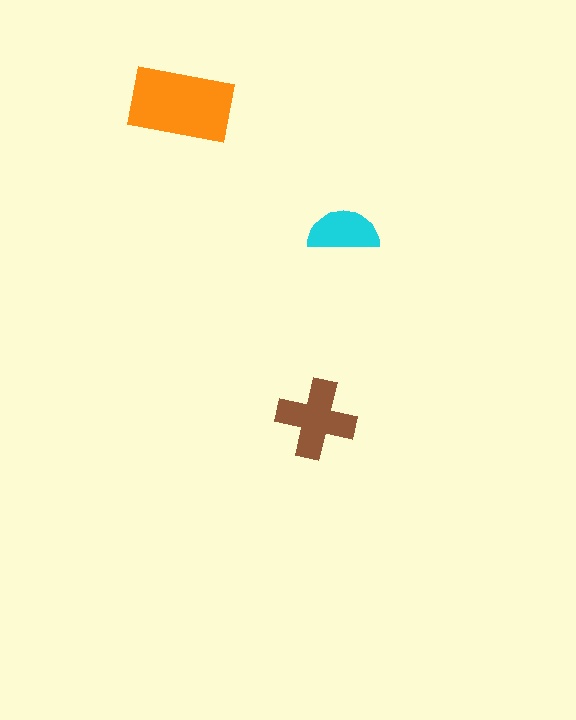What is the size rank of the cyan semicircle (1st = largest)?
3rd.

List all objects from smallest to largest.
The cyan semicircle, the brown cross, the orange rectangle.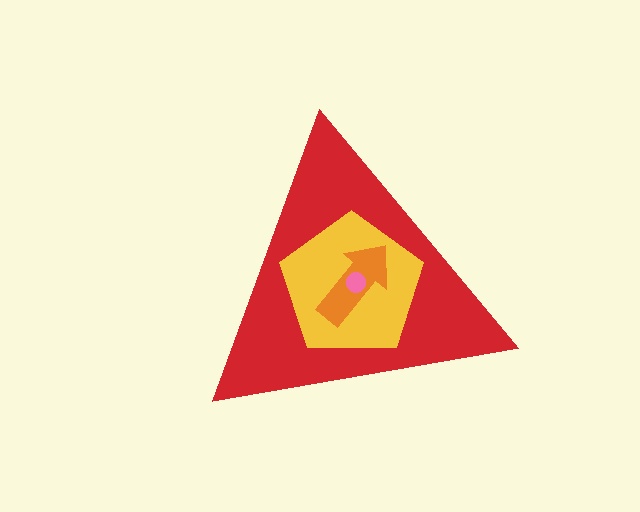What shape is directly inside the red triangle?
The yellow pentagon.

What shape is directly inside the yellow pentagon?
The orange arrow.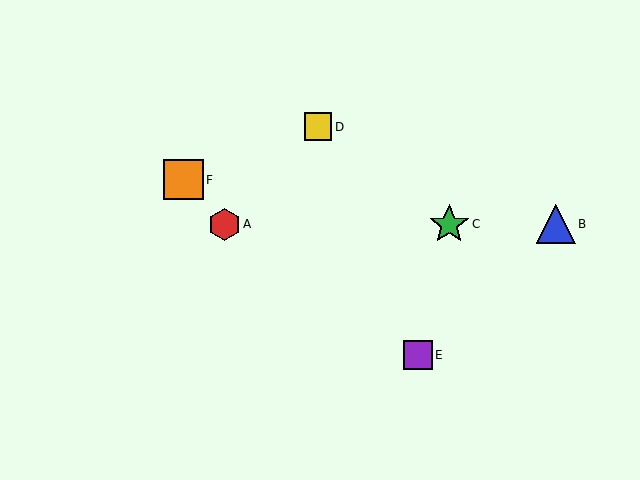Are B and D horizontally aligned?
No, B is at y≈224 and D is at y≈127.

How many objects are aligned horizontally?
3 objects (A, B, C) are aligned horizontally.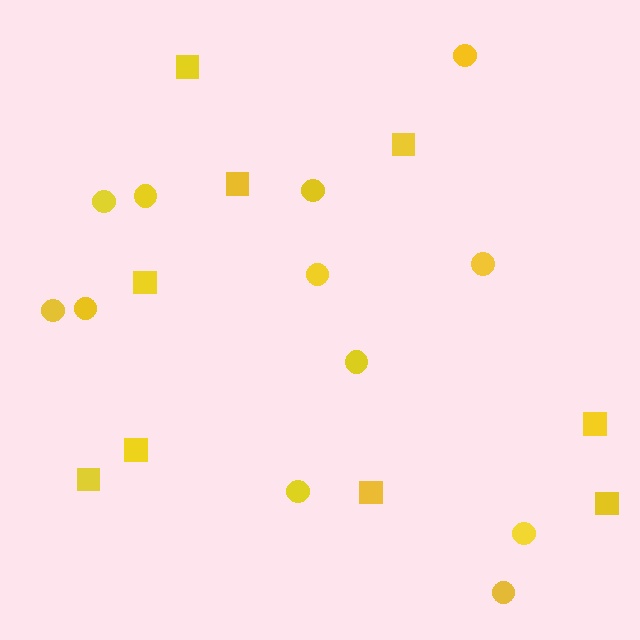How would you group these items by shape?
There are 2 groups: one group of circles (12) and one group of squares (9).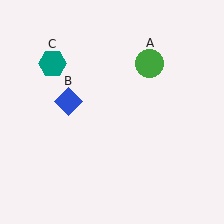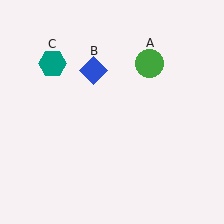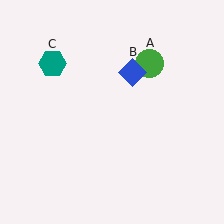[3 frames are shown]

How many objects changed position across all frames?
1 object changed position: blue diamond (object B).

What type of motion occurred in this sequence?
The blue diamond (object B) rotated clockwise around the center of the scene.